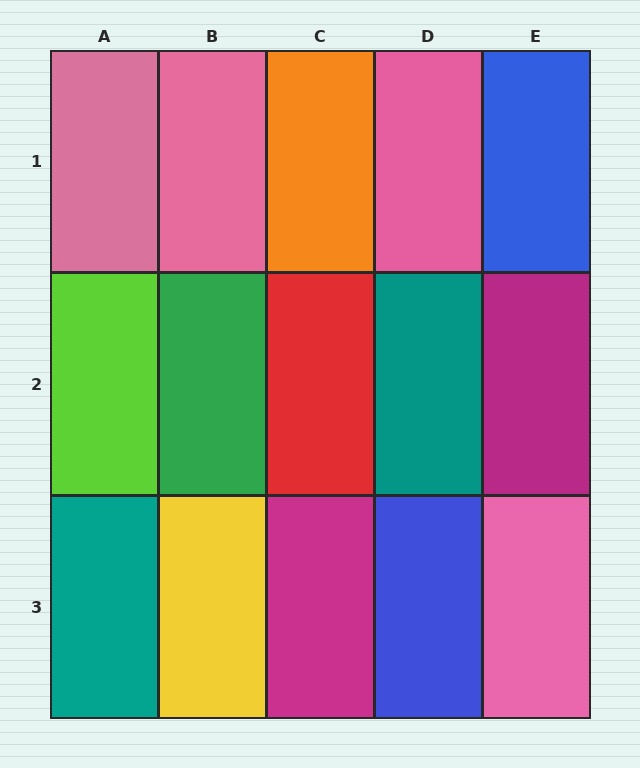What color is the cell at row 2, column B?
Green.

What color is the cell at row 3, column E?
Pink.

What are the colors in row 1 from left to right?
Pink, pink, orange, pink, blue.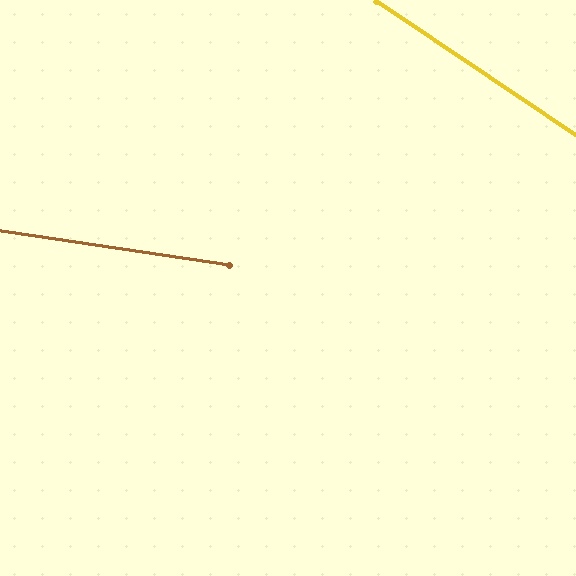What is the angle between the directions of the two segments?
Approximately 25 degrees.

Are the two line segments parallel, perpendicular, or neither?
Neither parallel nor perpendicular — they differ by about 25°.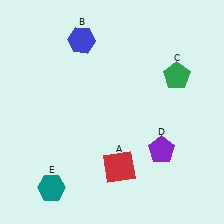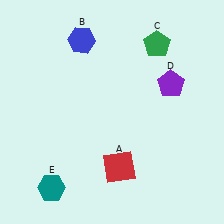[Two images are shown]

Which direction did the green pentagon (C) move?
The green pentagon (C) moved up.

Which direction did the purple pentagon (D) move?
The purple pentagon (D) moved up.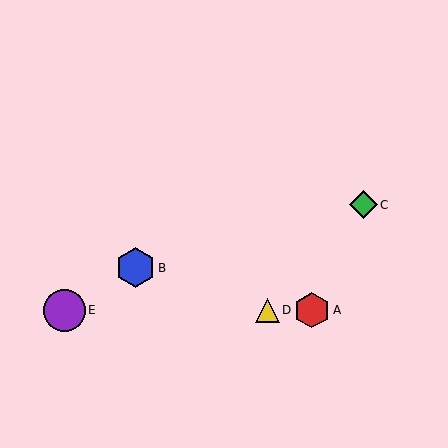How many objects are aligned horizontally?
3 objects (A, D, E) are aligned horizontally.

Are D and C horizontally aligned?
No, D is at y≈310 and C is at y≈205.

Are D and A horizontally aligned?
Yes, both are at y≈310.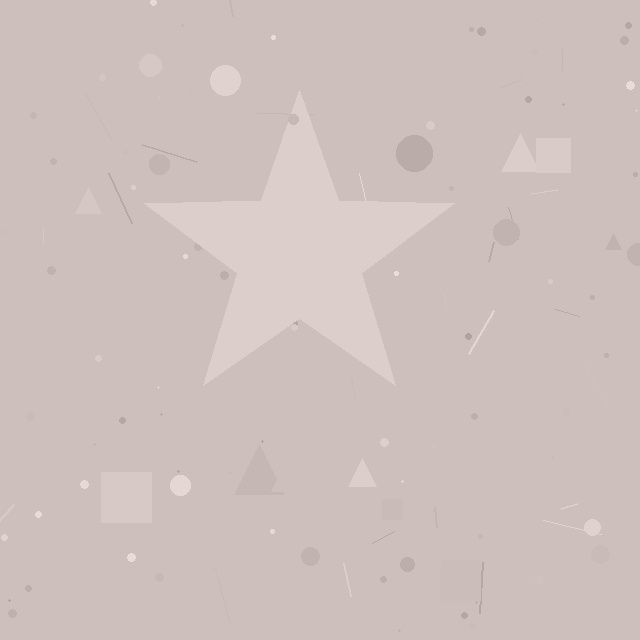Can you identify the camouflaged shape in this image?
The camouflaged shape is a star.